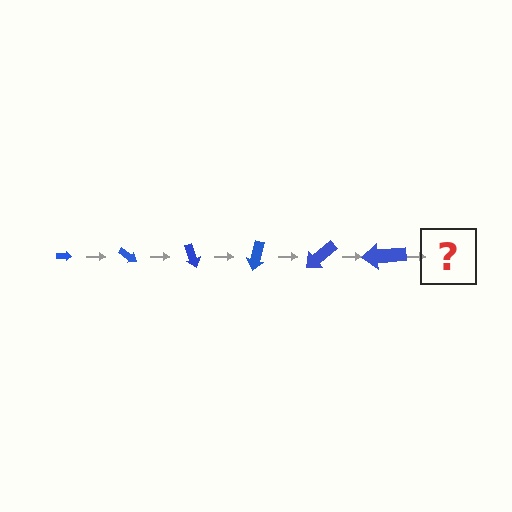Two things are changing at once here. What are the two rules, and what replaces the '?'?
The two rules are that the arrow grows larger each step and it rotates 35 degrees each step. The '?' should be an arrow, larger than the previous one and rotated 210 degrees from the start.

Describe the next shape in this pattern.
It should be an arrow, larger than the previous one and rotated 210 degrees from the start.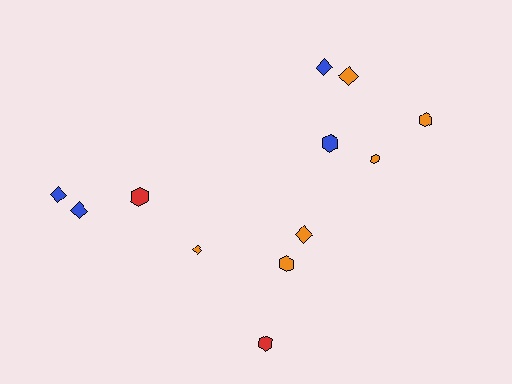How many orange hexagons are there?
There are 3 orange hexagons.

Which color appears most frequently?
Orange, with 6 objects.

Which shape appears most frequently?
Hexagon, with 6 objects.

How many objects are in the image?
There are 12 objects.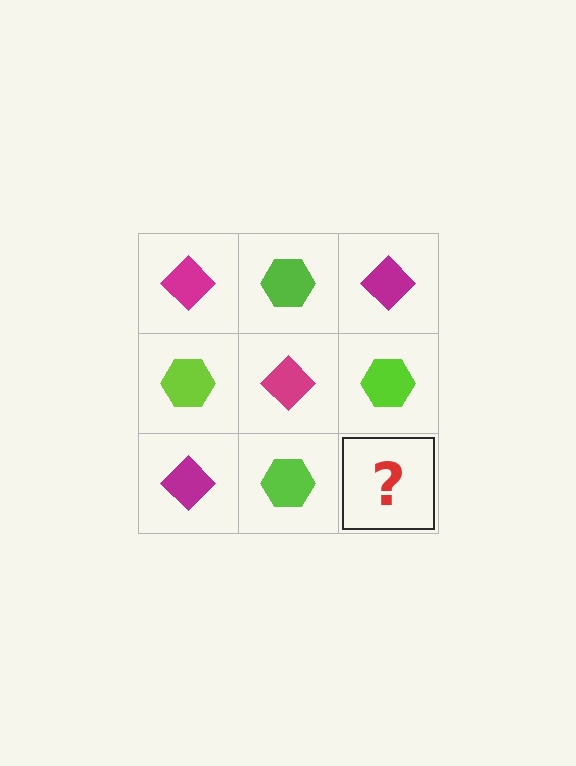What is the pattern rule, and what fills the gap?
The rule is that it alternates magenta diamond and lime hexagon in a checkerboard pattern. The gap should be filled with a magenta diamond.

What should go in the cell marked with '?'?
The missing cell should contain a magenta diamond.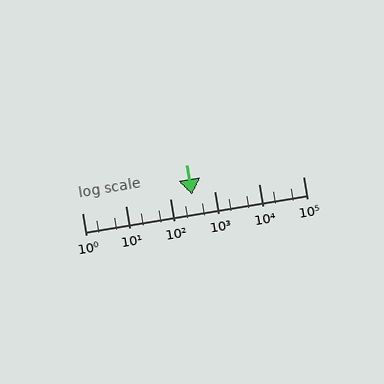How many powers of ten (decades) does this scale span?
The scale spans 5 decades, from 1 to 100000.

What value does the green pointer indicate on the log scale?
The pointer indicates approximately 310.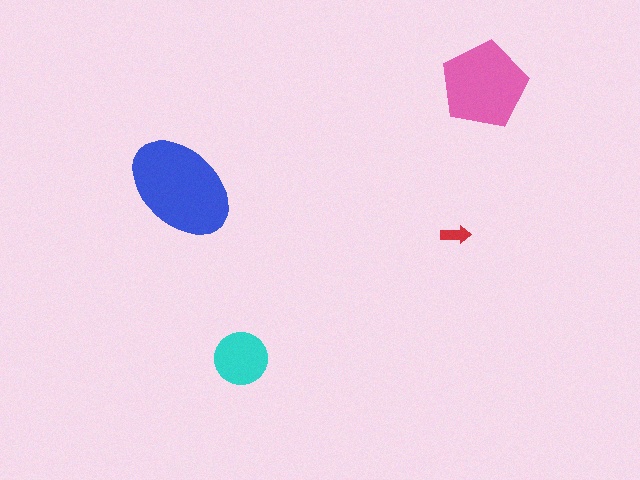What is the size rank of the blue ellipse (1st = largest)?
1st.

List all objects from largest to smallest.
The blue ellipse, the pink pentagon, the cyan circle, the red arrow.